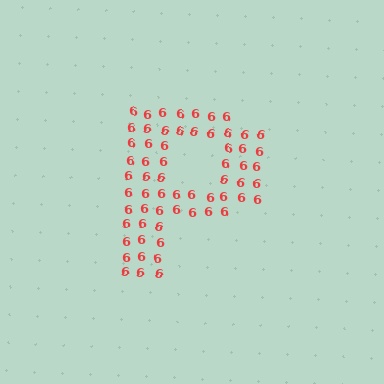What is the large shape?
The large shape is the letter P.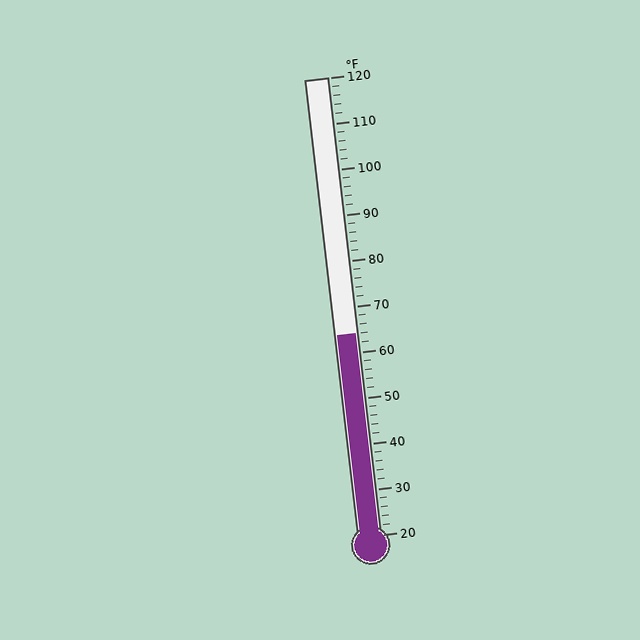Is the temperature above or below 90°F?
The temperature is below 90°F.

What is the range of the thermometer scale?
The thermometer scale ranges from 20°F to 120°F.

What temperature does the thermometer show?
The thermometer shows approximately 64°F.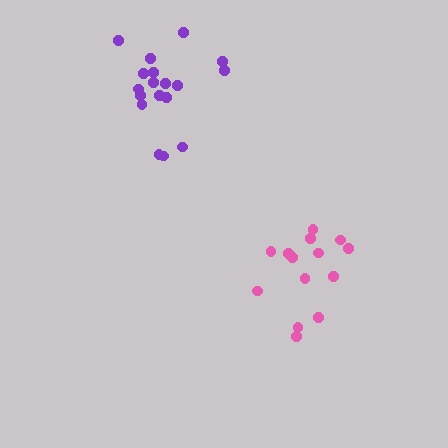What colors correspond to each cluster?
The clusters are colored: pink, purple.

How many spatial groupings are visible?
There are 2 spatial groupings.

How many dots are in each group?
Group 1: 14 dots, Group 2: 18 dots (32 total).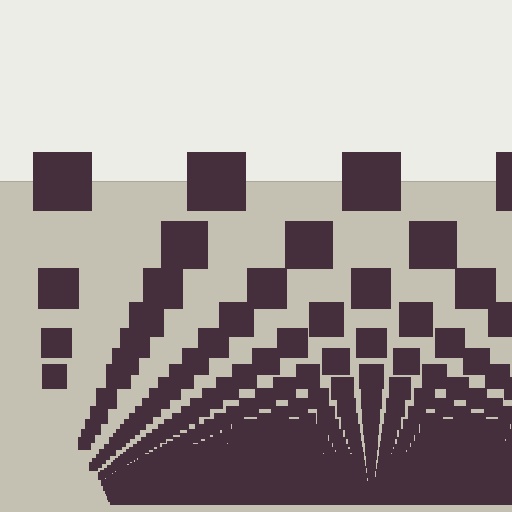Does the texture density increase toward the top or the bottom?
Density increases toward the bottom.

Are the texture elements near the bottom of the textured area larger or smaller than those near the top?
Smaller. The gradient is inverted — elements near the bottom are smaller and denser.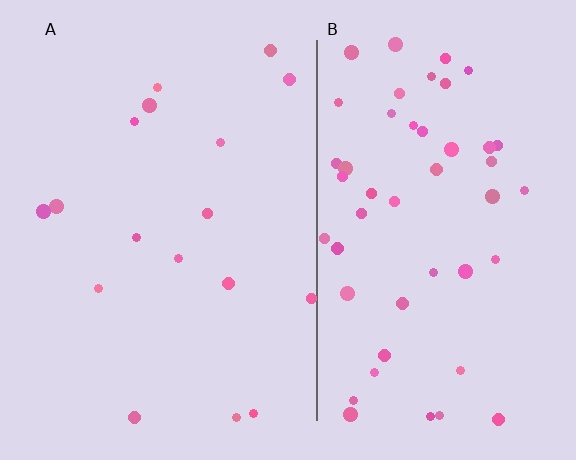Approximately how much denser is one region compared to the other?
Approximately 2.9× — region B over region A.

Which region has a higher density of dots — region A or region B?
B (the right).